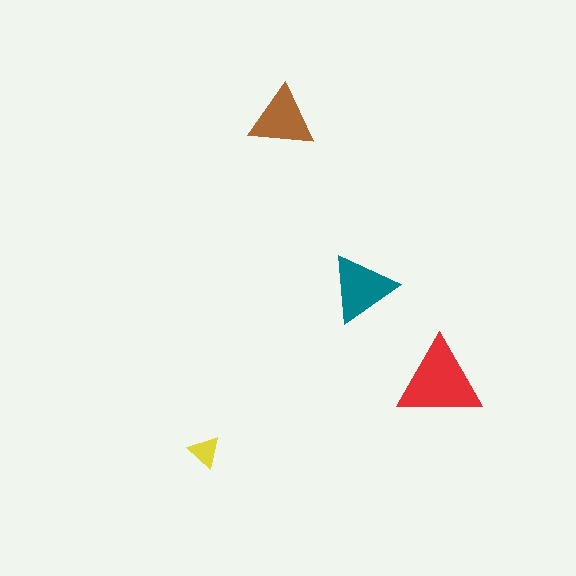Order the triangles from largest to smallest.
the red one, the teal one, the brown one, the yellow one.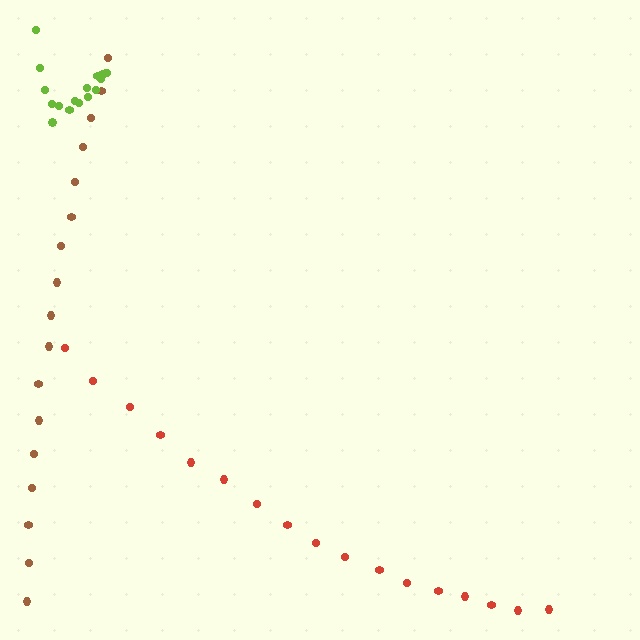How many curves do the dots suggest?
There are 3 distinct paths.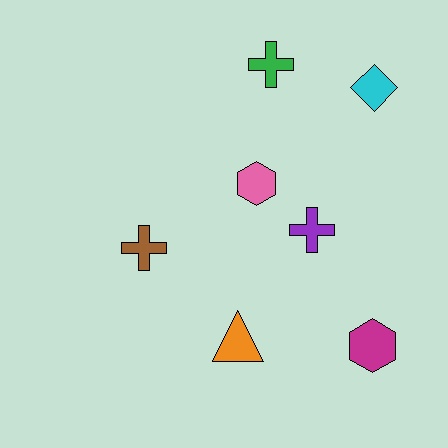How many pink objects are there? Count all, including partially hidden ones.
There is 1 pink object.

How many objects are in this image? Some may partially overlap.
There are 7 objects.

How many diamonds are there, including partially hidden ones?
There is 1 diamond.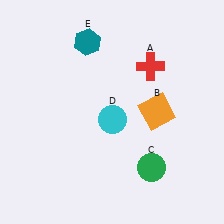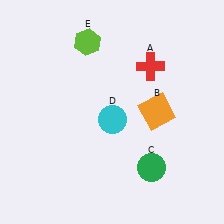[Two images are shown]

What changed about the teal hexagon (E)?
In Image 1, E is teal. In Image 2, it changed to lime.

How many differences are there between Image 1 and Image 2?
There is 1 difference between the two images.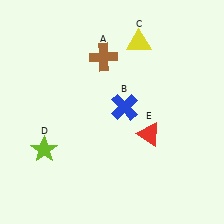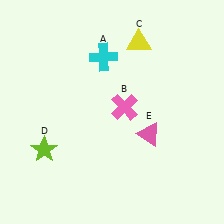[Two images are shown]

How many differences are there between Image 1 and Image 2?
There are 3 differences between the two images.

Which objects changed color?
A changed from brown to cyan. B changed from blue to pink. E changed from red to pink.